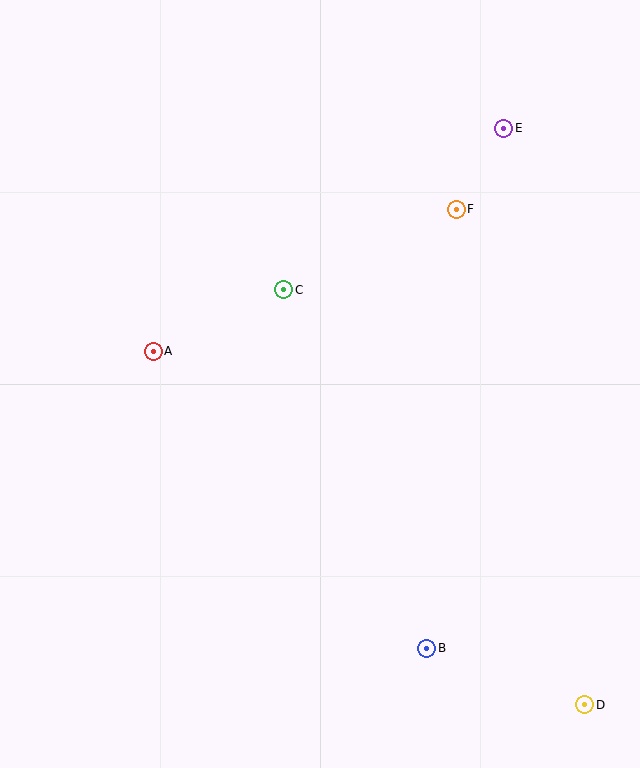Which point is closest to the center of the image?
Point C at (284, 290) is closest to the center.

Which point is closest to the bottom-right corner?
Point D is closest to the bottom-right corner.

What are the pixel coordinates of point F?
Point F is at (456, 209).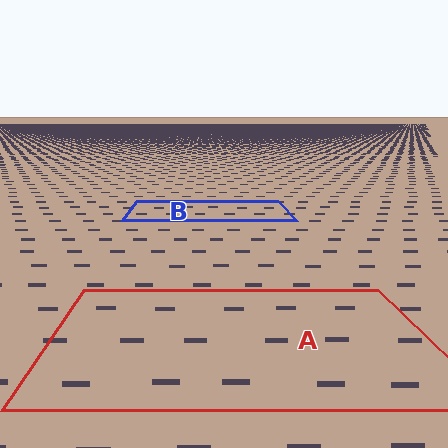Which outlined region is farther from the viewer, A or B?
Region B is farther from the viewer — the texture elements inside it appear smaller and more densely packed.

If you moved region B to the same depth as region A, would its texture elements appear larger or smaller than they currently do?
They would appear larger. At a closer depth, the same texture elements are projected at a bigger on-screen size.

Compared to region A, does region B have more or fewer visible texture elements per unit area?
Region B has more texture elements per unit area — they are packed more densely because it is farther away.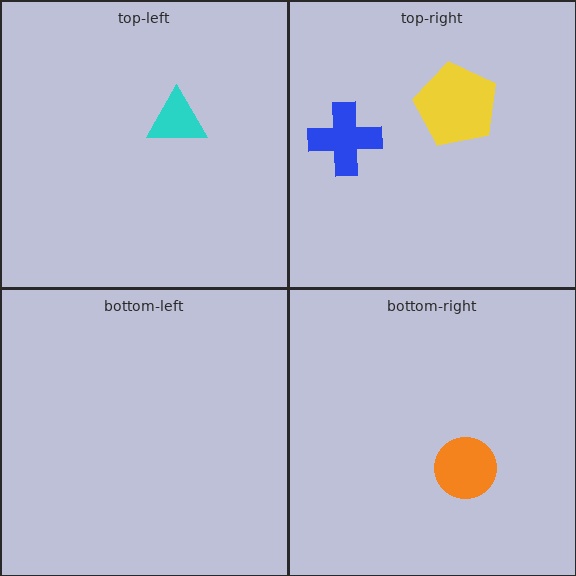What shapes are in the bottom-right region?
The orange circle.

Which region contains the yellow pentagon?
The top-right region.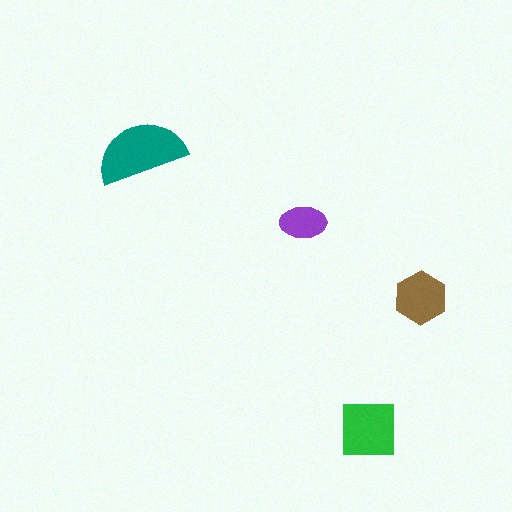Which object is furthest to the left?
The teal semicircle is leftmost.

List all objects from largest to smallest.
The teal semicircle, the green square, the brown hexagon, the purple ellipse.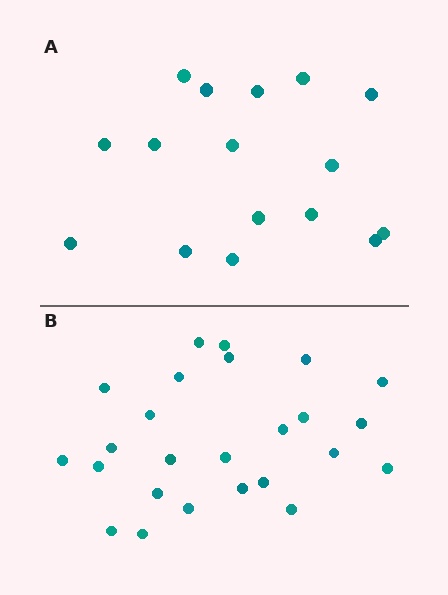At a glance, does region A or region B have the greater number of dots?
Region B (the bottom region) has more dots.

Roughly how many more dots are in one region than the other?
Region B has roughly 8 or so more dots than region A.